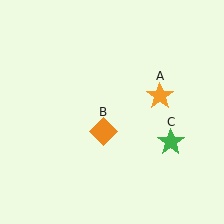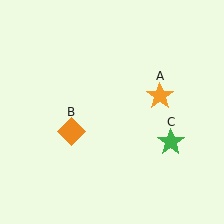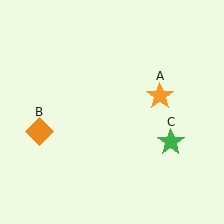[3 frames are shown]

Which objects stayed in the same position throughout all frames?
Orange star (object A) and green star (object C) remained stationary.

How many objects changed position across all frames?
1 object changed position: orange diamond (object B).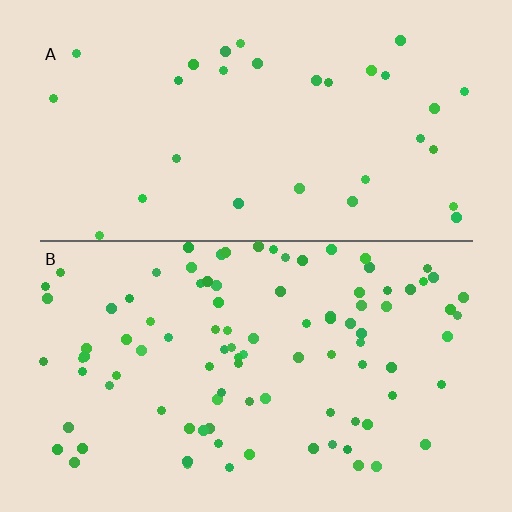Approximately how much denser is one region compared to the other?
Approximately 3.1× — region B over region A.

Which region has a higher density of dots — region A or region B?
B (the bottom).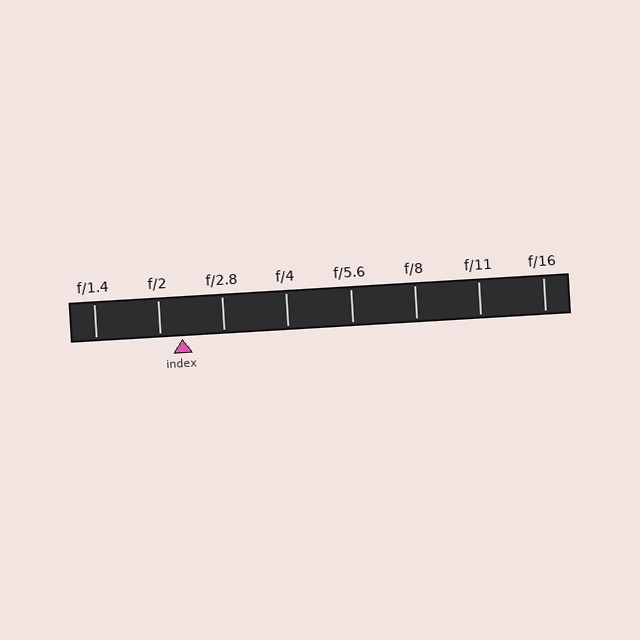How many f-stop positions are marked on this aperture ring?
There are 8 f-stop positions marked.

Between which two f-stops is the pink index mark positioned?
The index mark is between f/2 and f/2.8.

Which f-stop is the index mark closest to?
The index mark is closest to f/2.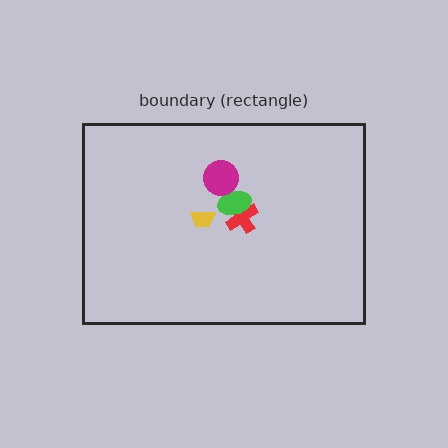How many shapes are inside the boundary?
4 inside, 0 outside.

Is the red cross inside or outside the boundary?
Inside.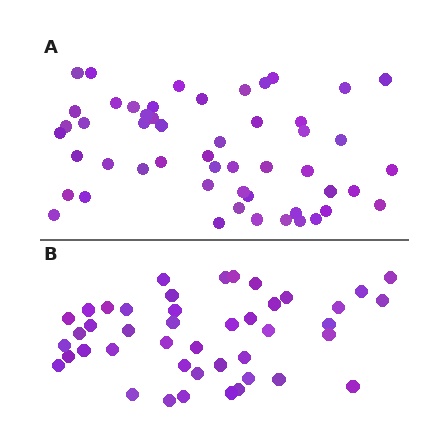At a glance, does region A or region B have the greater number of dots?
Region A (the top region) has more dots.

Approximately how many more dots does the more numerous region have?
Region A has roughly 8 or so more dots than region B.